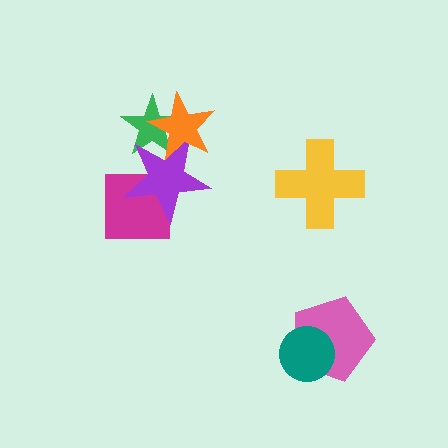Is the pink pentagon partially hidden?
Yes, it is partially covered by another shape.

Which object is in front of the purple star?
The orange star is in front of the purple star.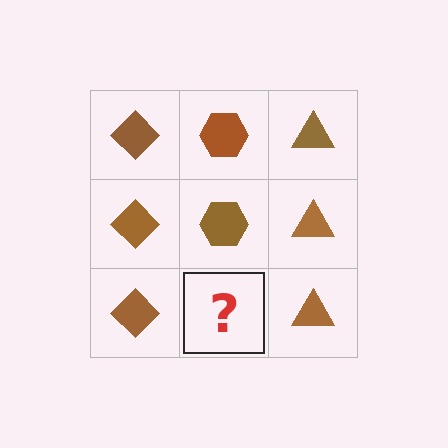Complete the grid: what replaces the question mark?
The question mark should be replaced with a brown hexagon.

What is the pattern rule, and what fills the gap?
The rule is that each column has a consistent shape. The gap should be filled with a brown hexagon.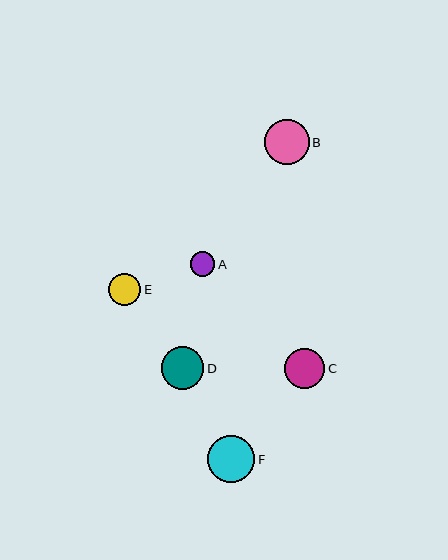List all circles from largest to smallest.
From largest to smallest: F, B, D, C, E, A.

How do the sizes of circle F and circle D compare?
Circle F and circle D are approximately the same size.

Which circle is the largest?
Circle F is the largest with a size of approximately 47 pixels.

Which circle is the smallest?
Circle A is the smallest with a size of approximately 24 pixels.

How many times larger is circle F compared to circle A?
Circle F is approximately 1.9 times the size of circle A.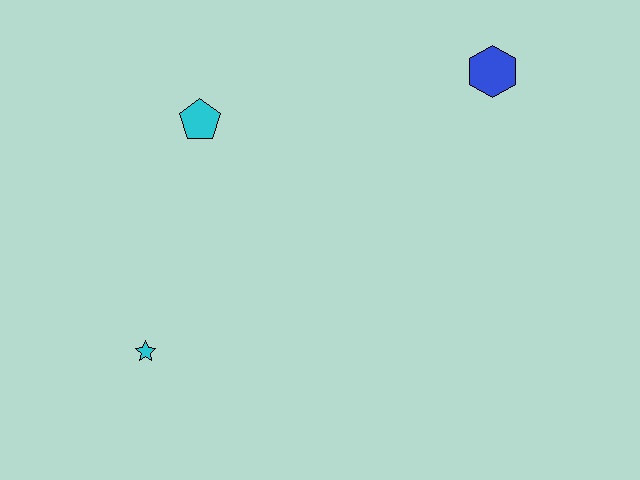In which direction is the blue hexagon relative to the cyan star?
The blue hexagon is to the right of the cyan star.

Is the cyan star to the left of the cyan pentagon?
Yes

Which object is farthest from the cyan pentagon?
The blue hexagon is farthest from the cyan pentagon.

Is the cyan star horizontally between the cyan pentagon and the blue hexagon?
No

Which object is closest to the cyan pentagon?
The cyan star is closest to the cyan pentagon.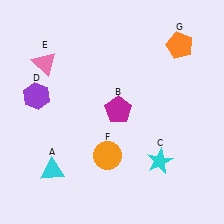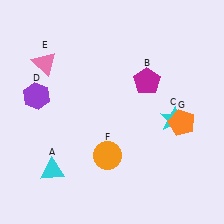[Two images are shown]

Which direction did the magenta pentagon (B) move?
The magenta pentagon (B) moved up.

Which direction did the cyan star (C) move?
The cyan star (C) moved up.